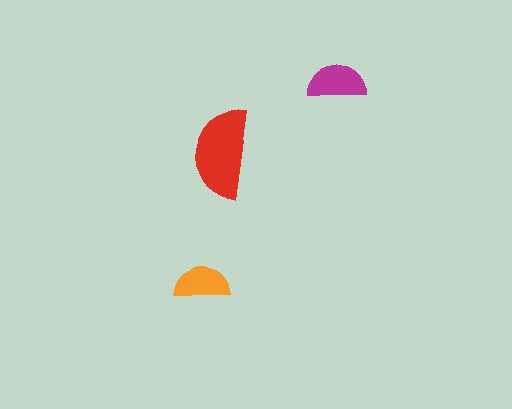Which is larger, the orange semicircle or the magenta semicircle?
The magenta one.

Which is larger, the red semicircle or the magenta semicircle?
The red one.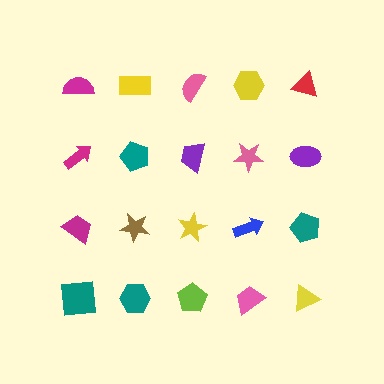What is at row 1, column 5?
A red triangle.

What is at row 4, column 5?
A yellow triangle.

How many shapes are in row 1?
5 shapes.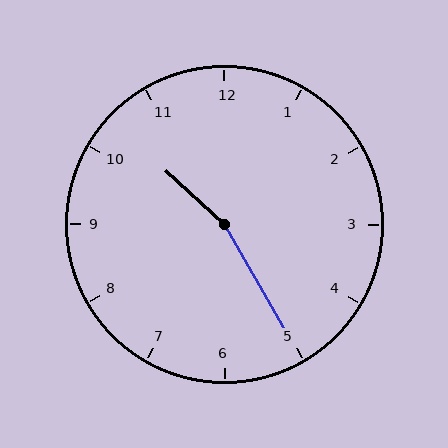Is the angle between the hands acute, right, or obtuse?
It is obtuse.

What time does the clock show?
10:25.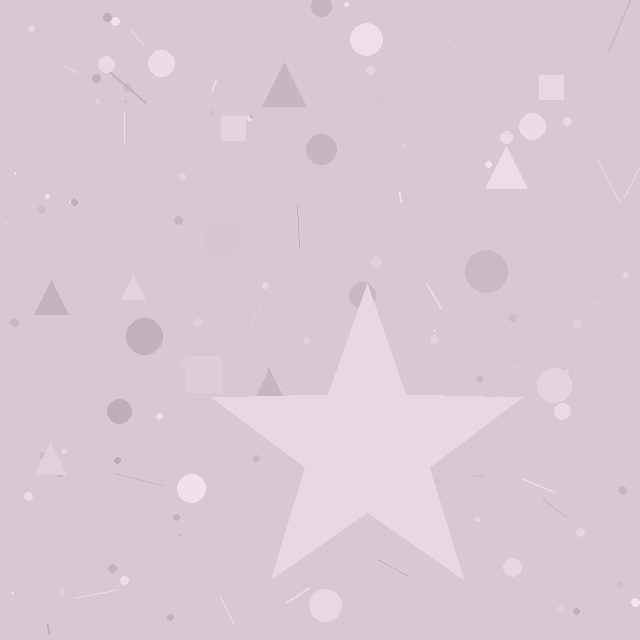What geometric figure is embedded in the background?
A star is embedded in the background.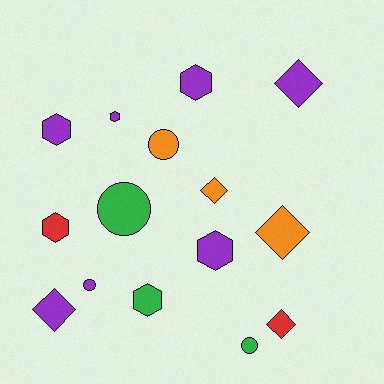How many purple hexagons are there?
There are 4 purple hexagons.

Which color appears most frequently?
Purple, with 7 objects.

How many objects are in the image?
There are 15 objects.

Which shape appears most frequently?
Hexagon, with 6 objects.